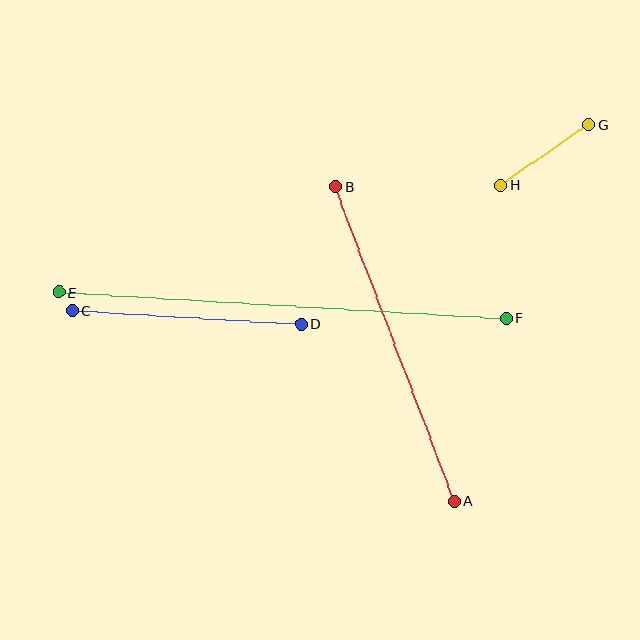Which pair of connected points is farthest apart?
Points E and F are farthest apart.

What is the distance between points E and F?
The distance is approximately 448 pixels.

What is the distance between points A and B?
The distance is approximately 336 pixels.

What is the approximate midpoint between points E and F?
The midpoint is at approximately (282, 305) pixels.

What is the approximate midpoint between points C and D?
The midpoint is at approximately (187, 317) pixels.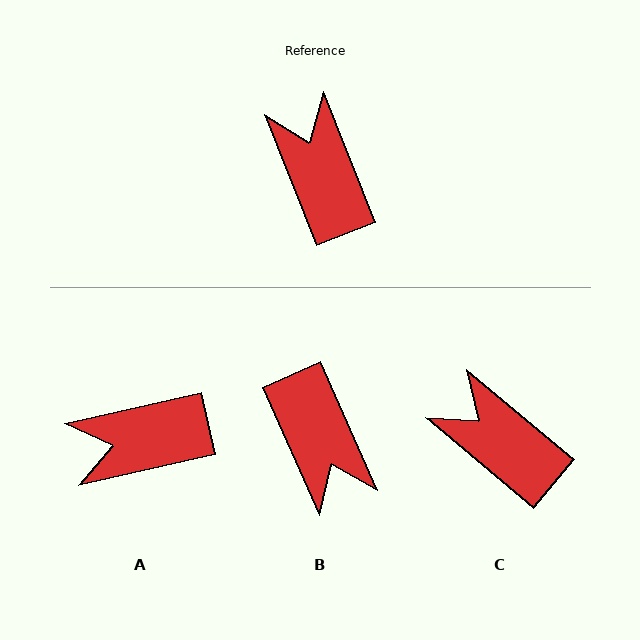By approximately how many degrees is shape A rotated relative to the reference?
Approximately 81 degrees counter-clockwise.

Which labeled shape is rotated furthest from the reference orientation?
B, about 178 degrees away.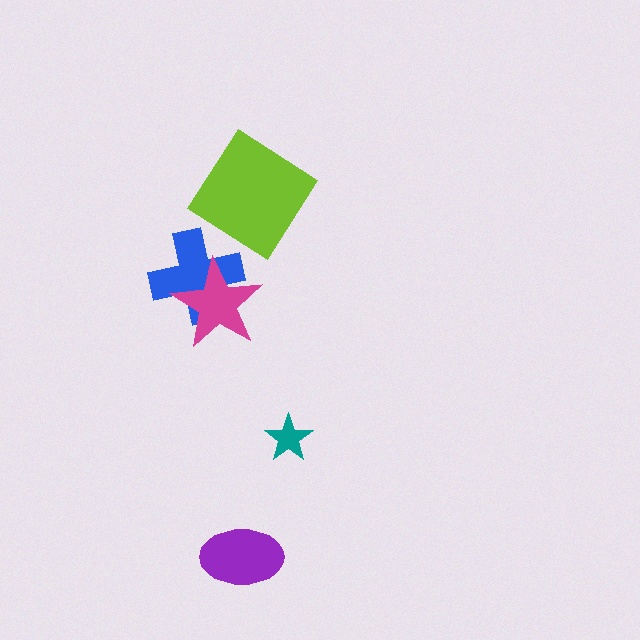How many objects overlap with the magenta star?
1 object overlaps with the magenta star.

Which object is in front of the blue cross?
The magenta star is in front of the blue cross.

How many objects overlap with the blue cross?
1 object overlaps with the blue cross.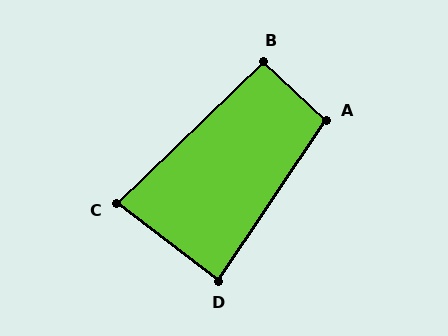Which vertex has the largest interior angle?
A, at approximately 99 degrees.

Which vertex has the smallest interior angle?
C, at approximately 81 degrees.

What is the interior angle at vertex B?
Approximately 93 degrees (approximately right).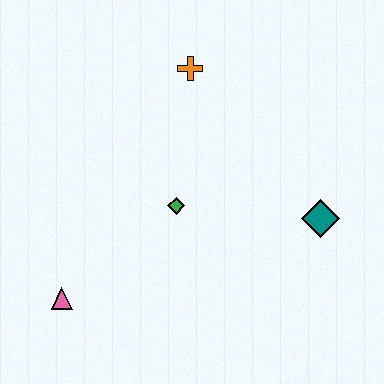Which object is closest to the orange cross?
The green diamond is closest to the orange cross.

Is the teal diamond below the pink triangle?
No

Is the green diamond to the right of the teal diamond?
No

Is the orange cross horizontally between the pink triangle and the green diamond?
No